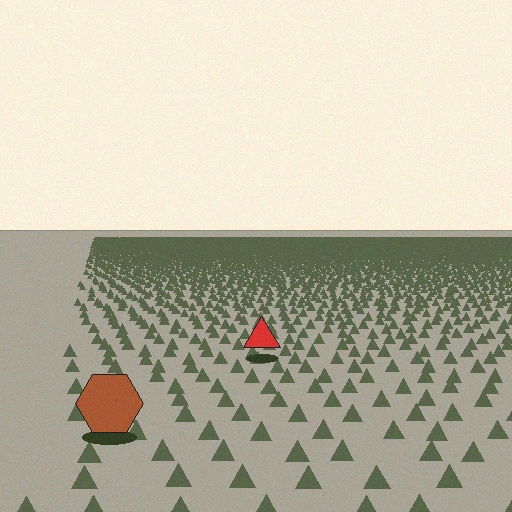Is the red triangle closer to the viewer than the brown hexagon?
No. The brown hexagon is closer — you can tell from the texture gradient: the ground texture is coarser near it.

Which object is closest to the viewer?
The brown hexagon is closest. The texture marks near it are larger and more spread out.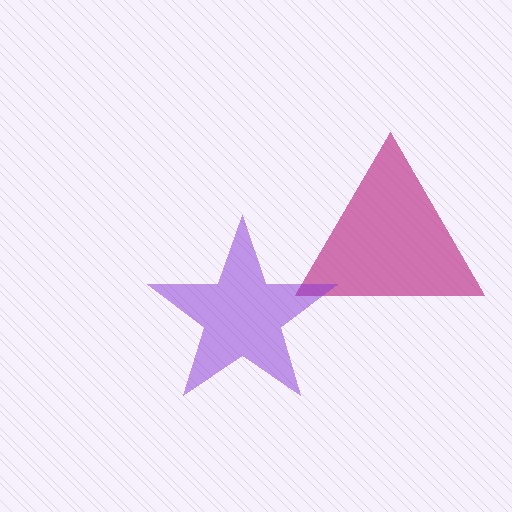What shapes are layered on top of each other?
The layered shapes are: a magenta triangle, a purple star.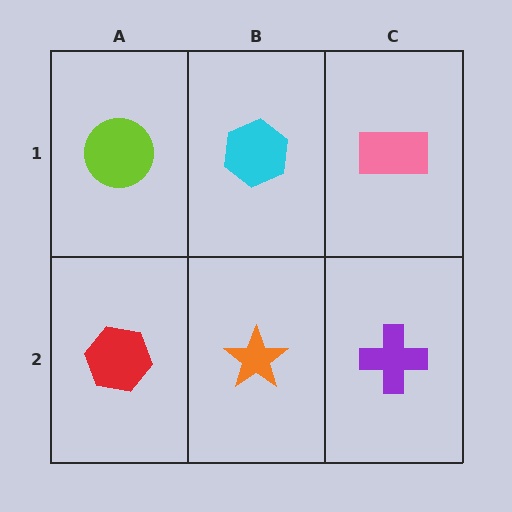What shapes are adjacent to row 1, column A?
A red hexagon (row 2, column A), a cyan hexagon (row 1, column B).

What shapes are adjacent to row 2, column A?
A lime circle (row 1, column A), an orange star (row 2, column B).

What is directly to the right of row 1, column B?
A pink rectangle.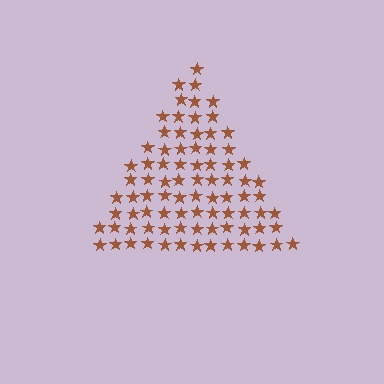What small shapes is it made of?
It is made of small stars.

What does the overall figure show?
The overall figure shows a triangle.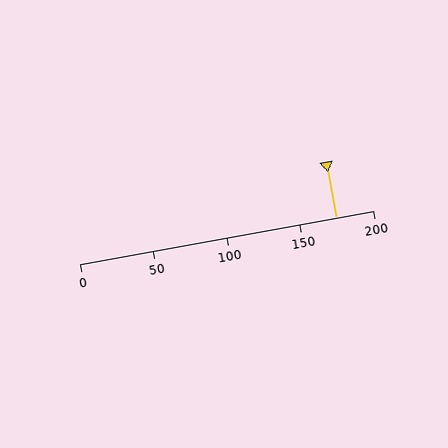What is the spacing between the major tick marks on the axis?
The major ticks are spaced 50 apart.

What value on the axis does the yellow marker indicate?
The marker indicates approximately 175.